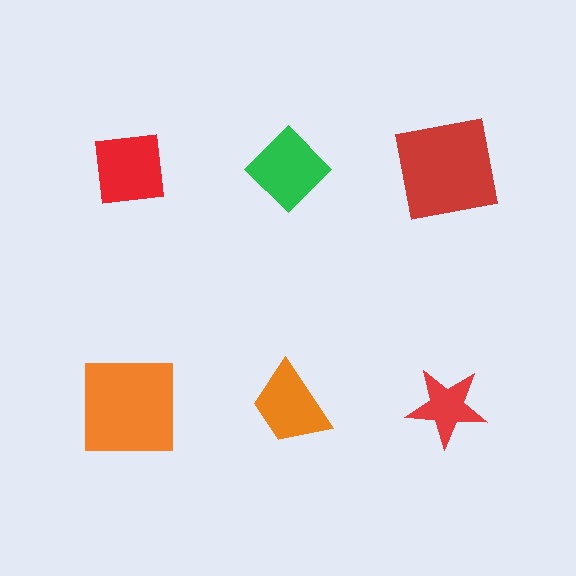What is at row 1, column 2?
A green diamond.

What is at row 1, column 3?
A red square.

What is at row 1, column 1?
A red square.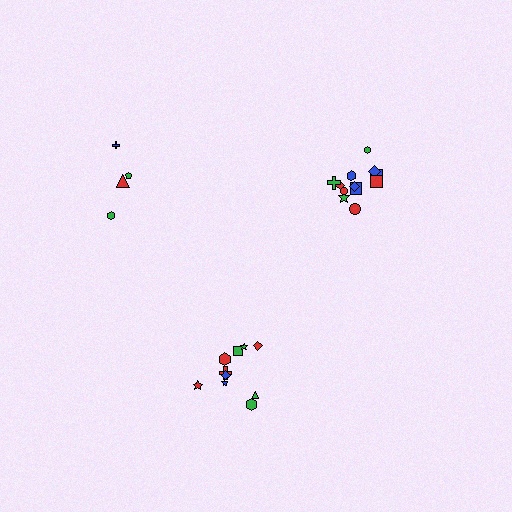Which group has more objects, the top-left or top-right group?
The top-right group.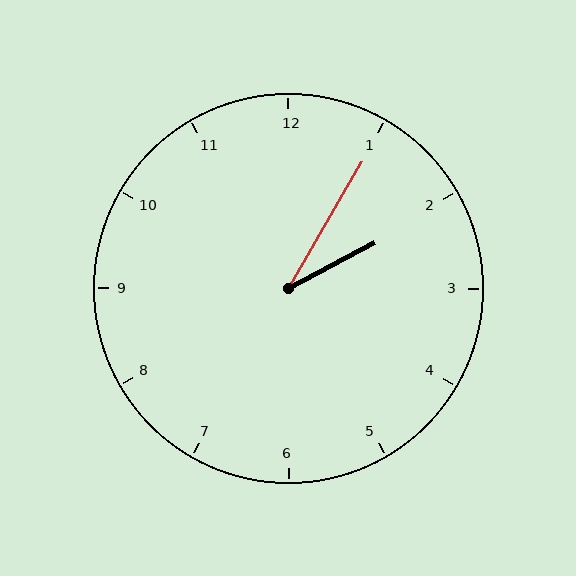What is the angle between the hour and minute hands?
Approximately 32 degrees.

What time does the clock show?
2:05.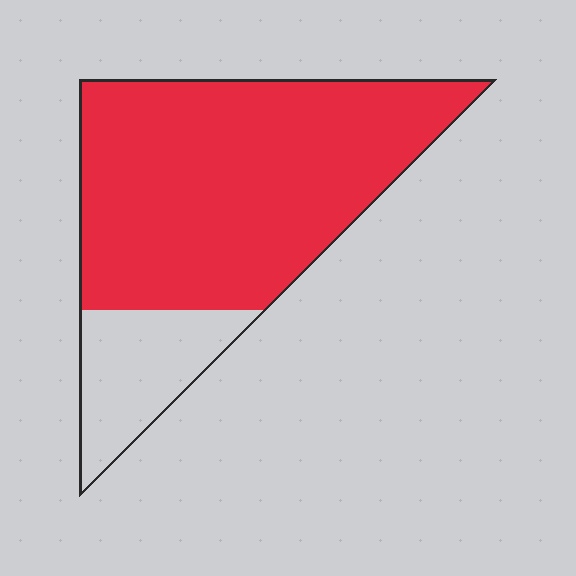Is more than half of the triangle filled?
Yes.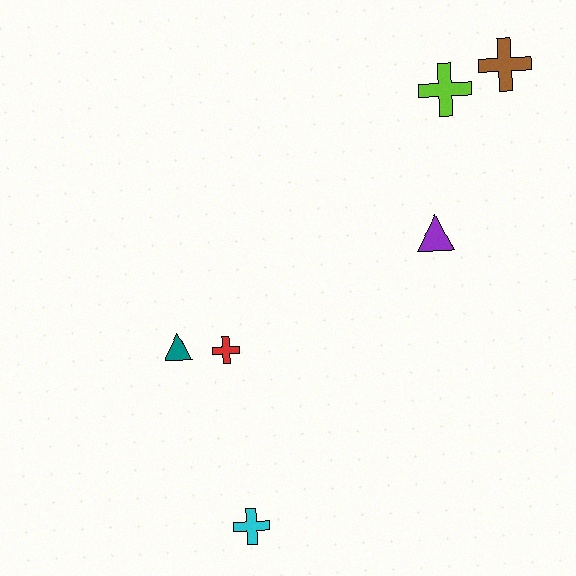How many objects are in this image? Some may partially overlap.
There are 6 objects.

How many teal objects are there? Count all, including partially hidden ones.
There is 1 teal object.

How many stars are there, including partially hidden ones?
There are no stars.